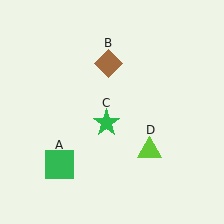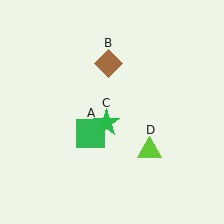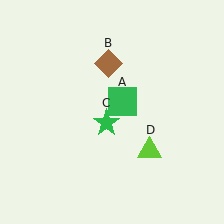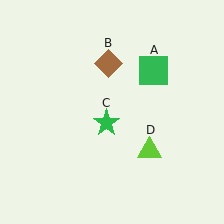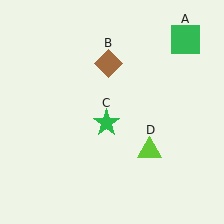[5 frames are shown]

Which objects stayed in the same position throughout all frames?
Brown diamond (object B) and green star (object C) and lime triangle (object D) remained stationary.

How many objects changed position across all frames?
1 object changed position: green square (object A).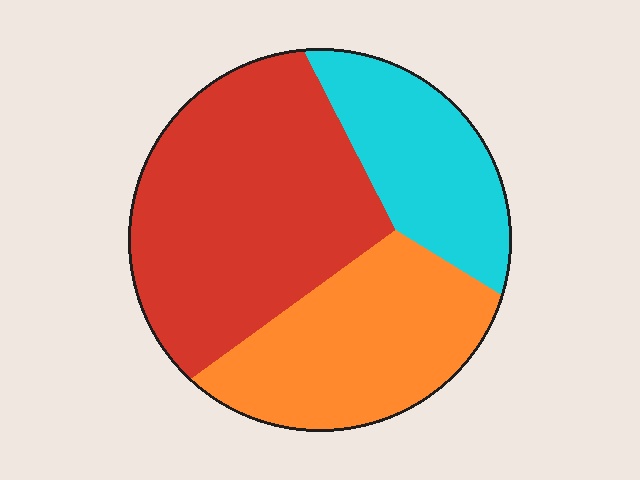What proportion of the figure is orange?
Orange takes up about one third (1/3) of the figure.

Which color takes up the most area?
Red, at roughly 45%.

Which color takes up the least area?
Cyan, at roughly 20%.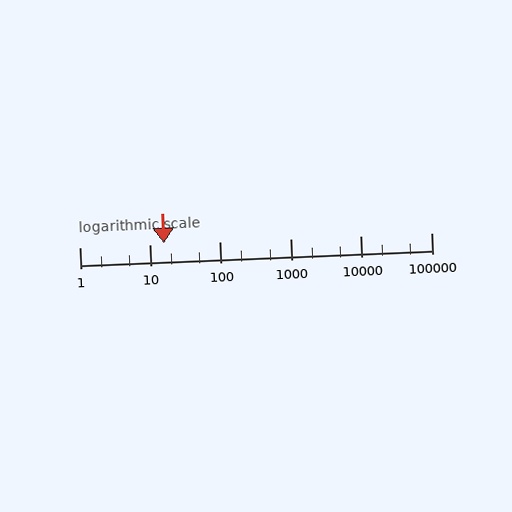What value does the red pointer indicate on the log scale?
The pointer indicates approximately 16.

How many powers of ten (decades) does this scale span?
The scale spans 5 decades, from 1 to 100000.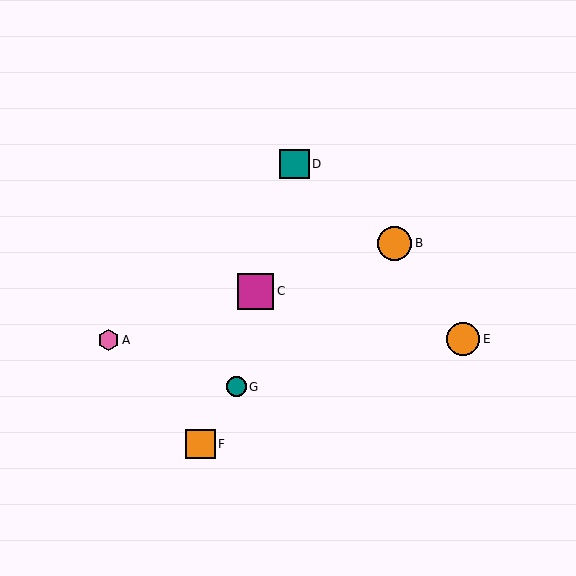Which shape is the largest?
The magenta square (labeled C) is the largest.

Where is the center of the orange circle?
The center of the orange circle is at (395, 243).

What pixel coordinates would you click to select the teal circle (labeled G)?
Click at (236, 387) to select the teal circle G.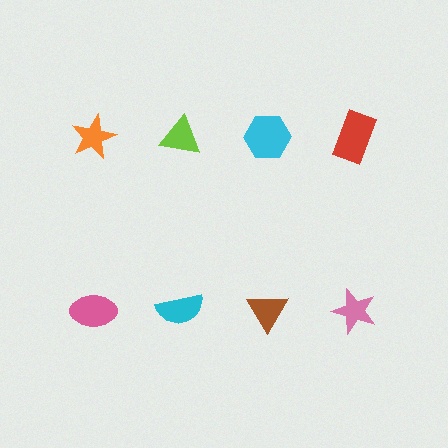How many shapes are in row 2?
4 shapes.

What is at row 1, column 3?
A cyan hexagon.